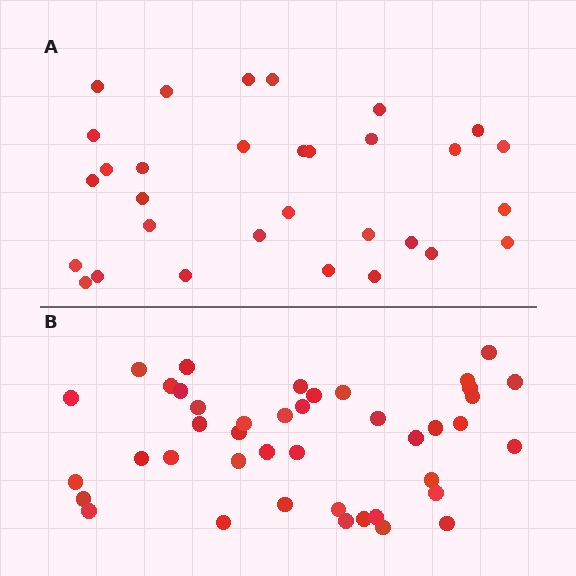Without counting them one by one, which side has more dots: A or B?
Region B (the bottom region) has more dots.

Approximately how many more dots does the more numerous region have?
Region B has roughly 12 or so more dots than region A.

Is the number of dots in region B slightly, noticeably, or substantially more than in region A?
Region B has noticeably more, but not dramatically so. The ratio is roughly 1.4 to 1.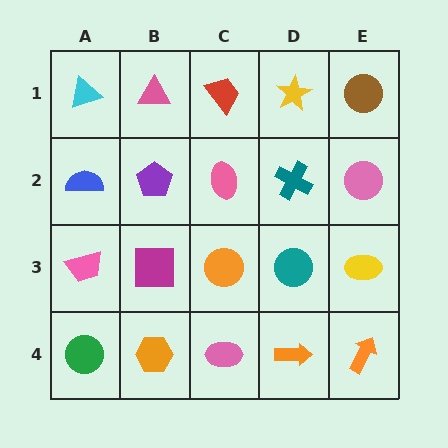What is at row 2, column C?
A pink ellipse.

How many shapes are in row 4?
5 shapes.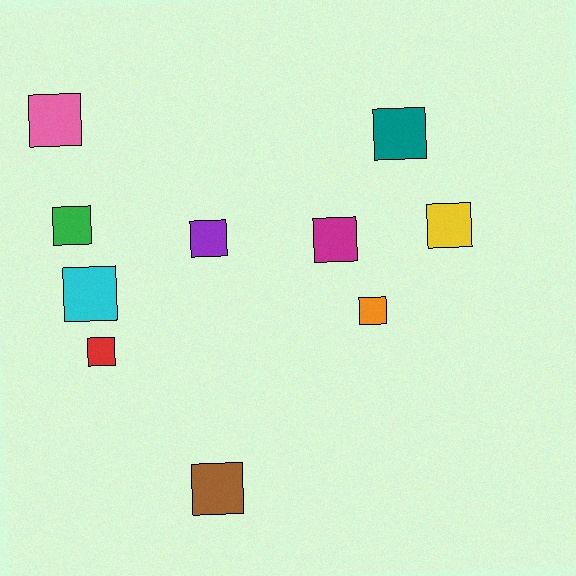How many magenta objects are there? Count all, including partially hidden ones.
There is 1 magenta object.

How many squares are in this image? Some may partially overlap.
There are 10 squares.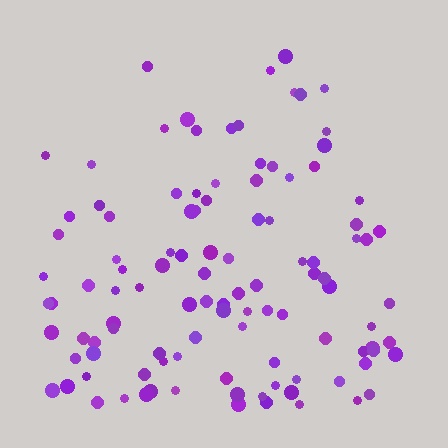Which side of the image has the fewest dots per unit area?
The top.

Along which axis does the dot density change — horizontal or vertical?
Vertical.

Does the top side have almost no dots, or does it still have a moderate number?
Still a moderate number, just noticeably fewer than the bottom.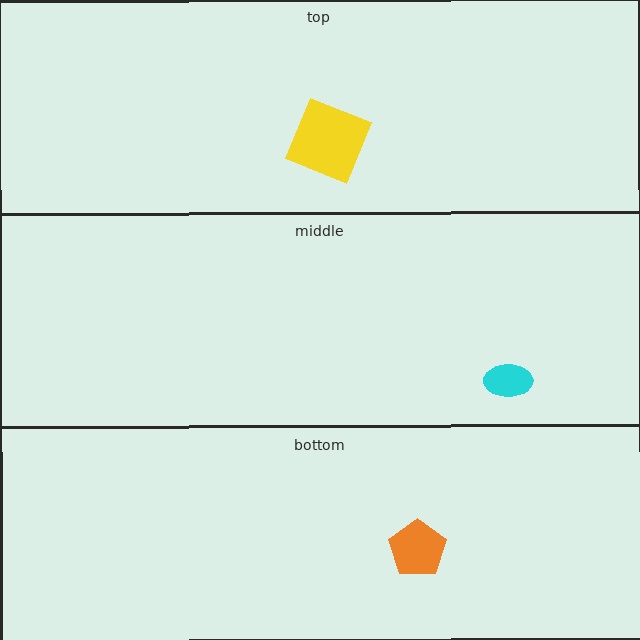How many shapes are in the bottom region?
1.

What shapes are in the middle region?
The cyan ellipse.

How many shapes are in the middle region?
1.